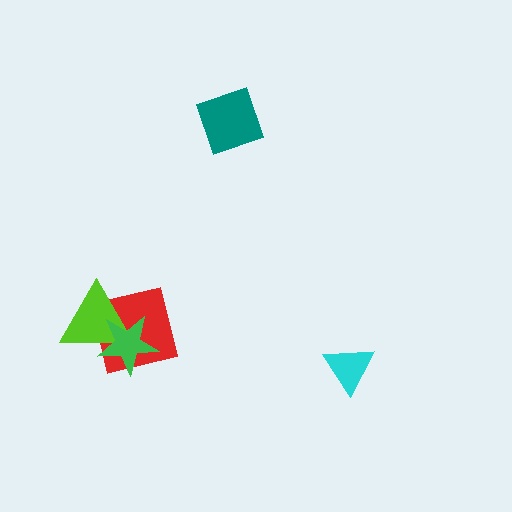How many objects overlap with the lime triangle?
2 objects overlap with the lime triangle.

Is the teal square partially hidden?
No, no other shape covers it.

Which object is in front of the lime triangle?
The green star is in front of the lime triangle.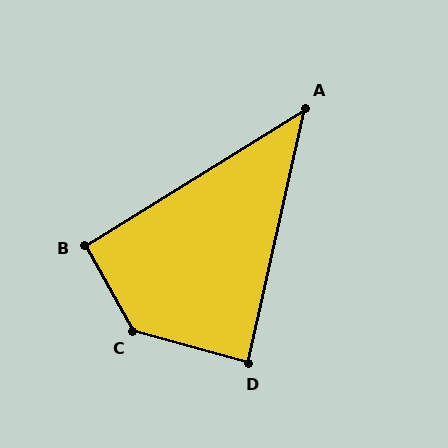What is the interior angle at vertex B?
Approximately 92 degrees (approximately right).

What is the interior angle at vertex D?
Approximately 88 degrees (approximately right).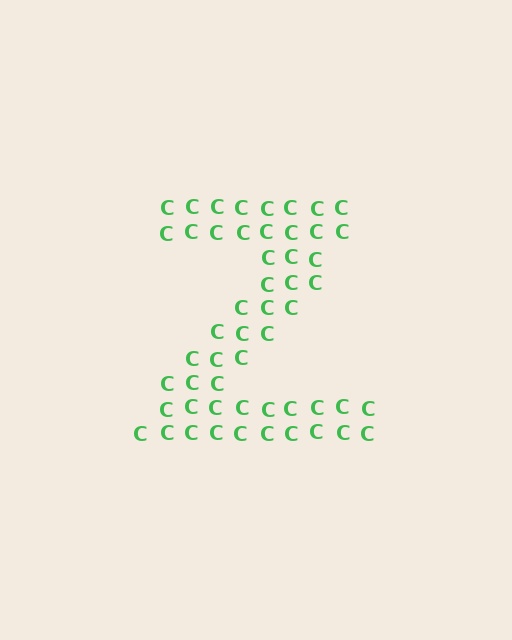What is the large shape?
The large shape is the letter Z.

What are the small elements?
The small elements are letter C's.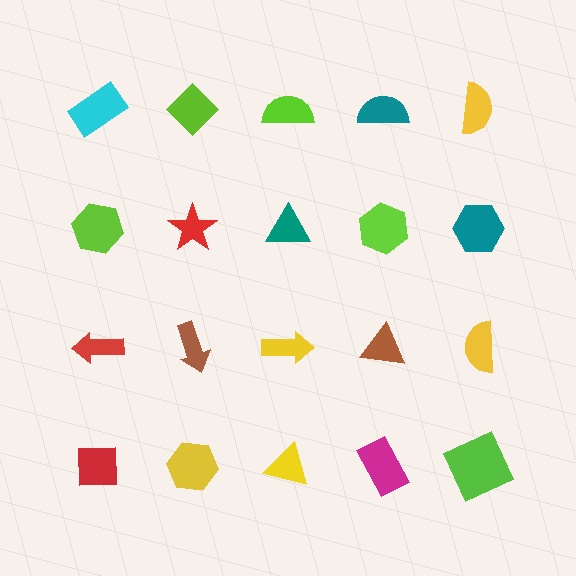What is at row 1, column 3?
A lime semicircle.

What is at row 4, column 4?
A magenta rectangle.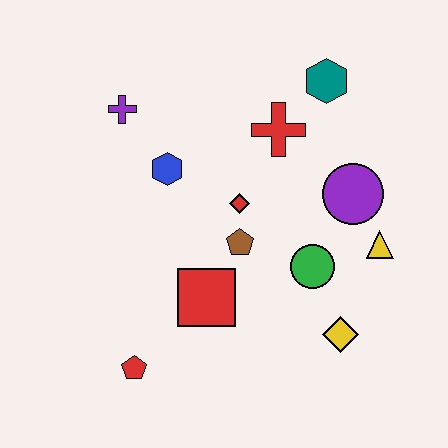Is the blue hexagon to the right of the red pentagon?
Yes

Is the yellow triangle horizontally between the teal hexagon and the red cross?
No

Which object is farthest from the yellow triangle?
The purple cross is farthest from the yellow triangle.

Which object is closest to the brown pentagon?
The red diamond is closest to the brown pentagon.